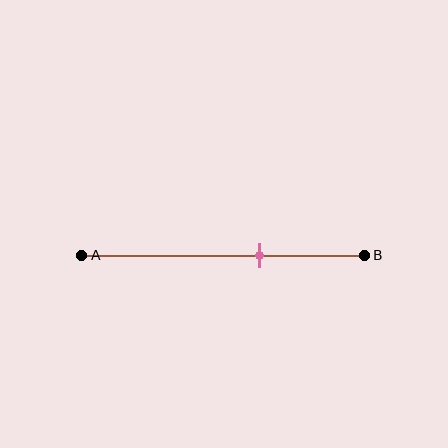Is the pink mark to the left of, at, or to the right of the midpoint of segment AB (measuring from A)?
The pink mark is to the right of the midpoint of segment AB.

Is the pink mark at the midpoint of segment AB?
No, the mark is at about 65% from A, not at the 50% midpoint.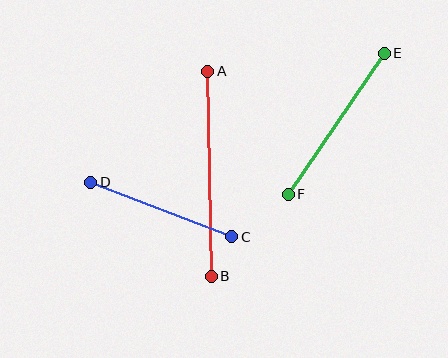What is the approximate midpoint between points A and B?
The midpoint is at approximately (210, 174) pixels.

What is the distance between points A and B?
The distance is approximately 205 pixels.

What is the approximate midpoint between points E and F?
The midpoint is at approximately (336, 124) pixels.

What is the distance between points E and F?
The distance is approximately 170 pixels.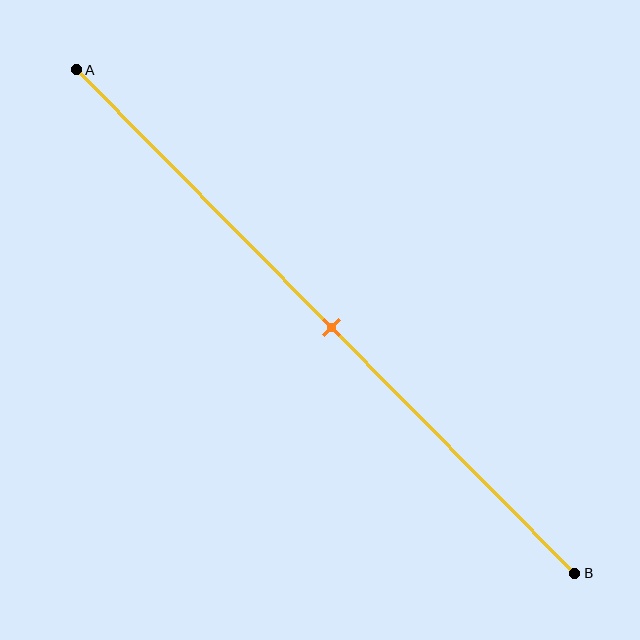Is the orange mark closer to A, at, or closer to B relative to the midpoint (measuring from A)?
The orange mark is approximately at the midpoint of segment AB.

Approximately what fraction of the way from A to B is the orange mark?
The orange mark is approximately 50% of the way from A to B.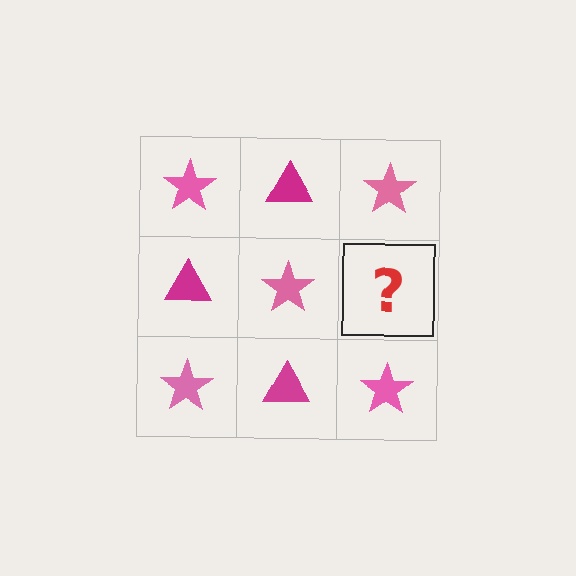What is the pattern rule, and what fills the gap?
The rule is that it alternates pink star and magenta triangle in a checkerboard pattern. The gap should be filled with a magenta triangle.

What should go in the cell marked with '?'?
The missing cell should contain a magenta triangle.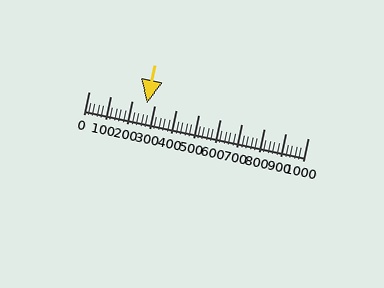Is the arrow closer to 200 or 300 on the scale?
The arrow is closer to 300.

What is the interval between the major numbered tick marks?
The major tick marks are spaced 100 units apart.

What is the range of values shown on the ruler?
The ruler shows values from 0 to 1000.